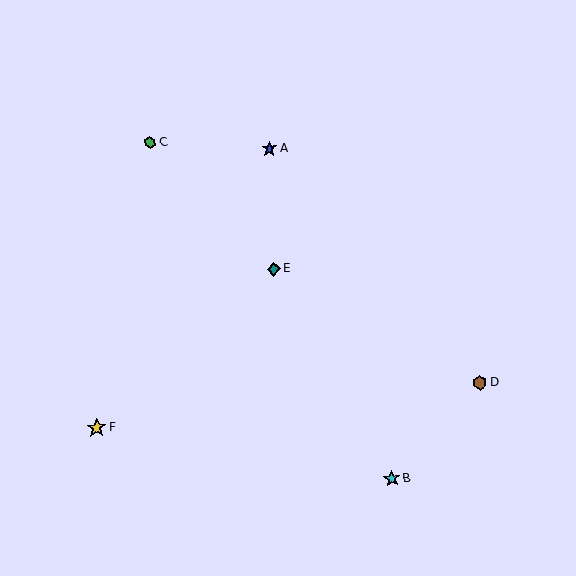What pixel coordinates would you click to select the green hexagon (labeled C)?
Click at (150, 143) to select the green hexagon C.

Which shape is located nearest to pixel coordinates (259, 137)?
The blue star (labeled A) at (269, 149) is nearest to that location.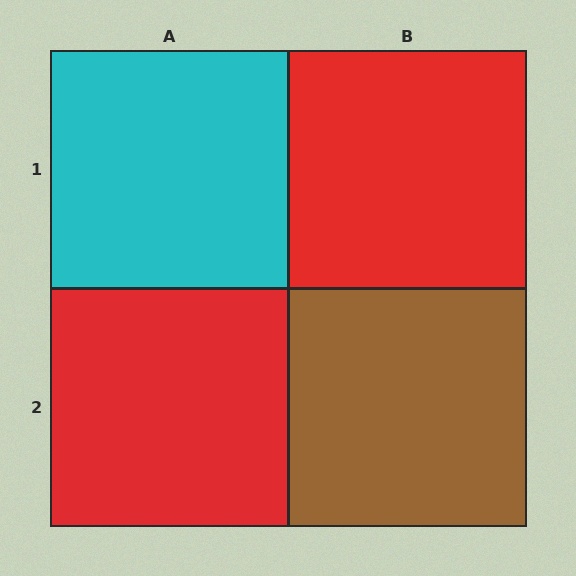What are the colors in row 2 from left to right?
Red, brown.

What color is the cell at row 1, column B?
Red.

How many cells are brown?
1 cell is brown.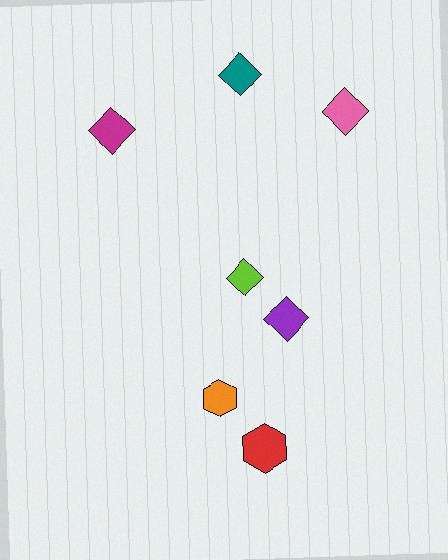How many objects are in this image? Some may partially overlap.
There are 7 objects.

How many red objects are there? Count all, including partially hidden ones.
There is 1 red object.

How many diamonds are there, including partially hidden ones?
There are 5 diamonds.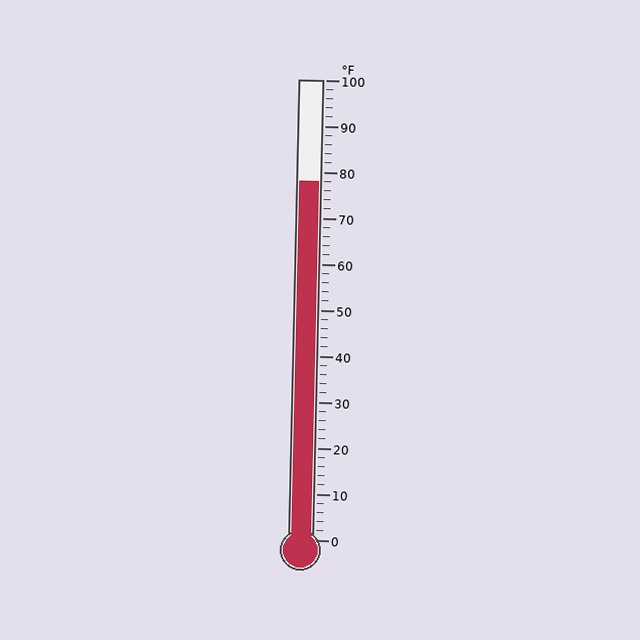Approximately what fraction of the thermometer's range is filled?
The thermometer is filled to approximately 80% of its range.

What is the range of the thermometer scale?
The thermometer scale ranges from 0°F to 100°F.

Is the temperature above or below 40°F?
The temperature is above 40°F.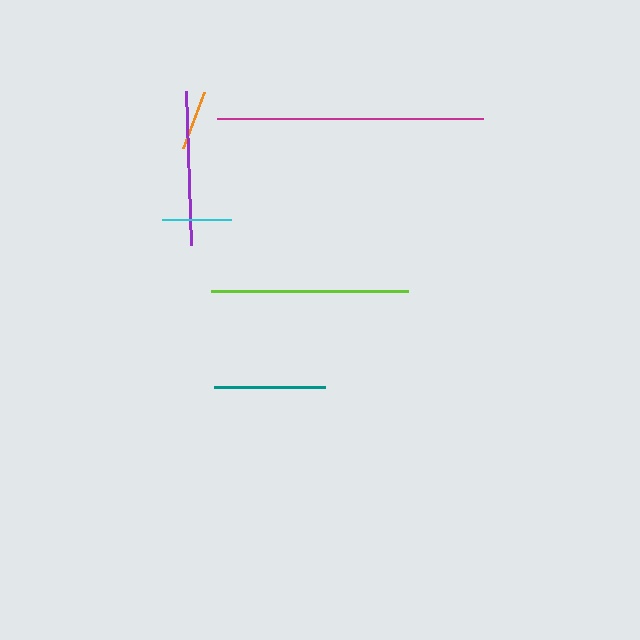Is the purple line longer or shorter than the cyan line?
The purple line is longer than the cyan line.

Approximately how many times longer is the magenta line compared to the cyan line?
The magenta line is approximately 3.9 times the length of the cyan line.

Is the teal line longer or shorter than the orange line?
The teal line is longer than the orange line.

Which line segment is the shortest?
The orange line is the shortest at approximately 60 pixels.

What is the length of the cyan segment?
The cyan segment is approximately 69 pixels long.